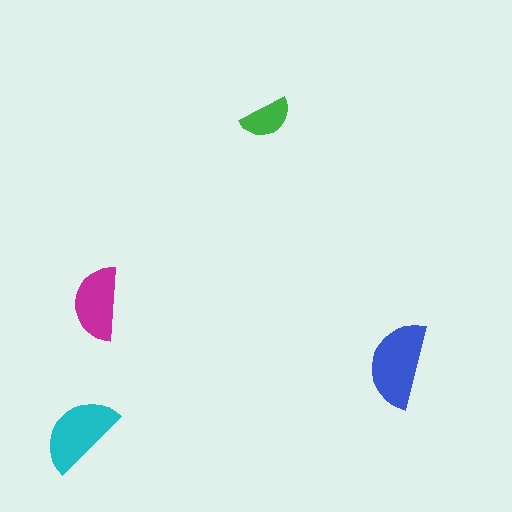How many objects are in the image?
There are 4 objects in the image.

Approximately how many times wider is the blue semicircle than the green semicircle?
About 1.5 times wider.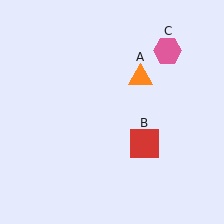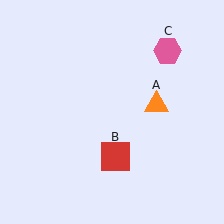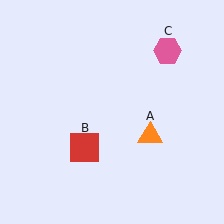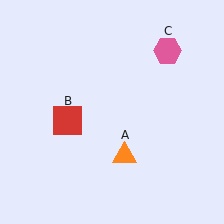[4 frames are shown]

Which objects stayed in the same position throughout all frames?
Pink hexagon (object C) remained stationary.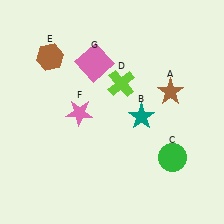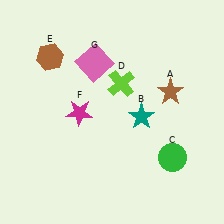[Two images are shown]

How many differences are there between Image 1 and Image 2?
There is 1 difference between the two images.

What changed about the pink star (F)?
In Image 1, F is pink. In Image 2, it changed to magenta.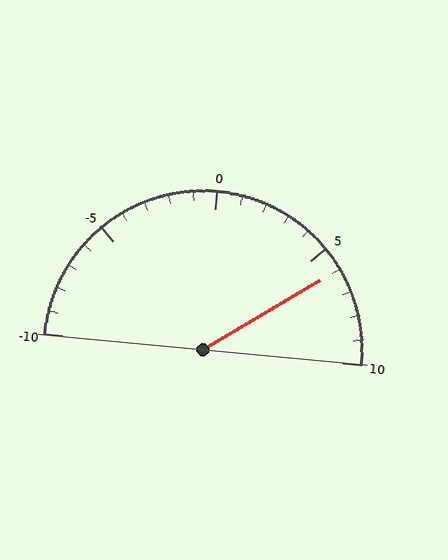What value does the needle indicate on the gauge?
The needle indicates approximately 6.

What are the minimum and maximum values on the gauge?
The gauge ranges from -10 to 10.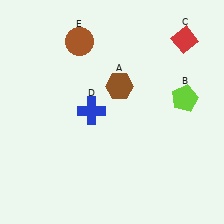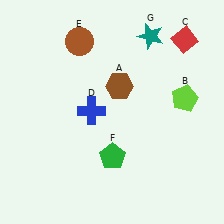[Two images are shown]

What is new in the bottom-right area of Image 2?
A green pentagon (F) was added in the bottom-right area of Image 2.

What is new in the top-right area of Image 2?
A teal star (G) was added in the top-right area of Image 2.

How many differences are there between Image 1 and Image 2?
There are 2 differences between the two images.